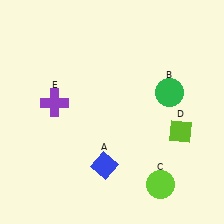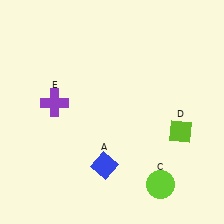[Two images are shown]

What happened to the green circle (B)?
The green circle (B) was removed in Image 2. It was in the top-right area of Image 1.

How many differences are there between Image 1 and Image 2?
There is 1 difference between the two images.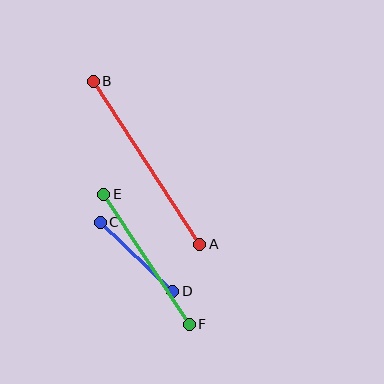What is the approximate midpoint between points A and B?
The midpoint is at approximately (147, 163) pixels.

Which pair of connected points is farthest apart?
Points A and B are farthest apart.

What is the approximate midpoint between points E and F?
The midpoint is at approximately (147, 259) pixels.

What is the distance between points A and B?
The distance is approximately 195 pixels.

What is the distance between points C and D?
The distance is approximately 100 pixels.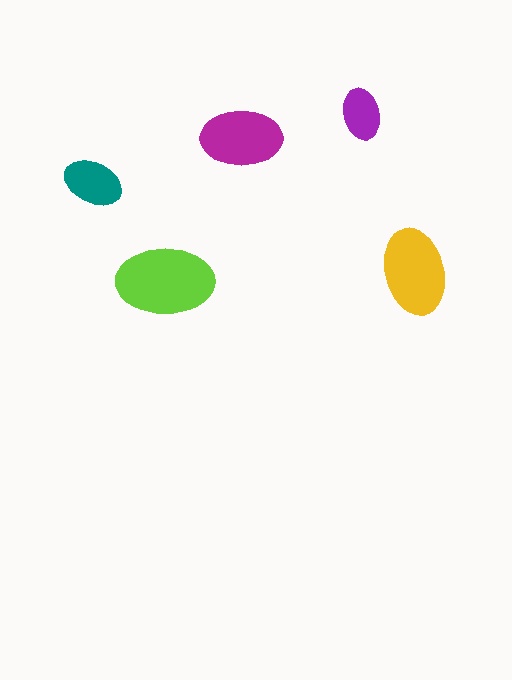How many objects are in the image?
There are 5 objects in the image.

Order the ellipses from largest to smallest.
the lime one, the yellow one, the magenta one, the teal one, the purple one.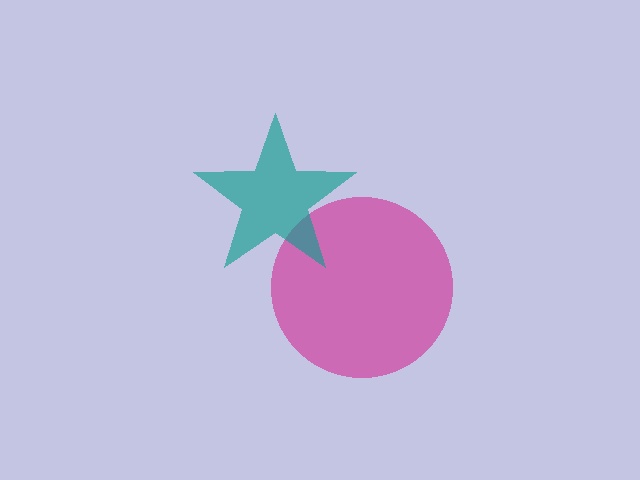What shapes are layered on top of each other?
The layered shapes are: a magenta circle, a teal star.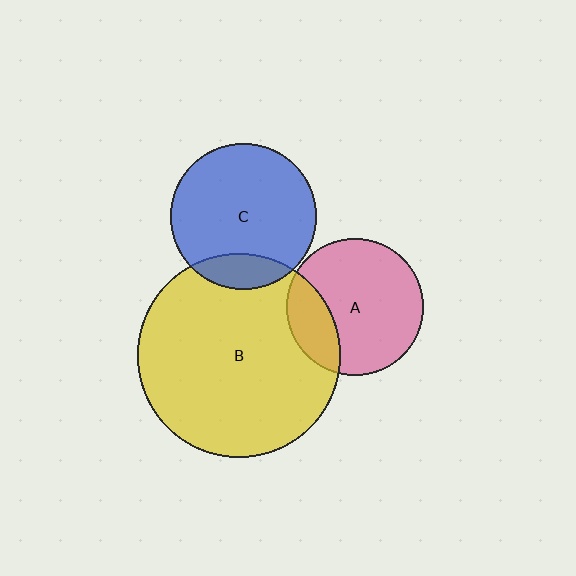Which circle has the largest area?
Circle B (yellow).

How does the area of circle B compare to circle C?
Approximately 1.9 times.